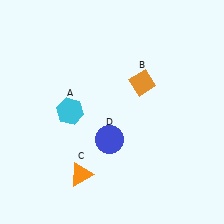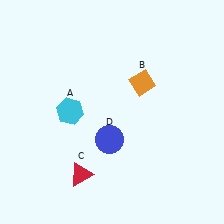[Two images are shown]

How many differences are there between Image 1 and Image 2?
There is 1 difference between the two images.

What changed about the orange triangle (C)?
In Image 1, C is orange. In Image 2, it changed to red.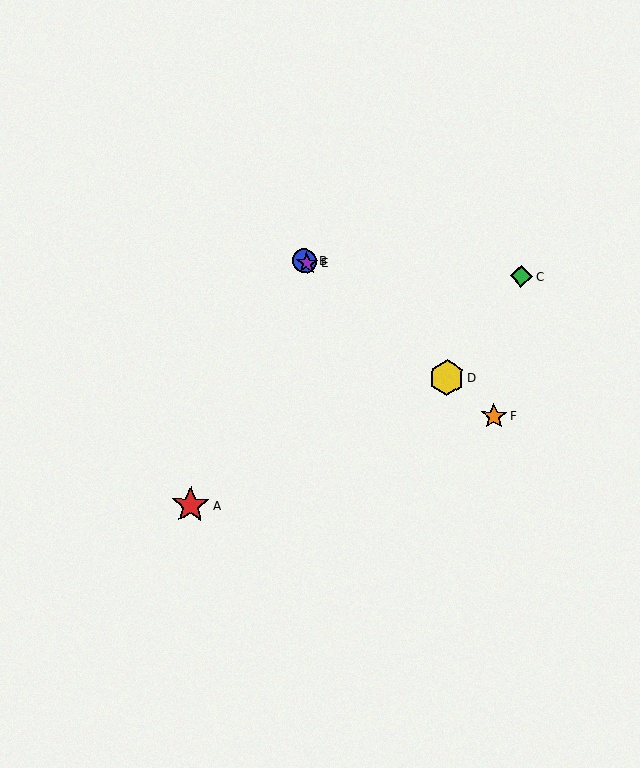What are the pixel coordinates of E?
Object E is at (307, 263).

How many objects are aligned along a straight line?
4 objects (B, D, E, F) are aligned along a straight line.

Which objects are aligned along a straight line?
Objects B, D, E, F are aligned along a straight line.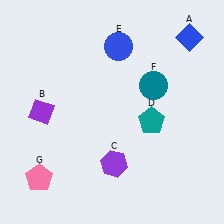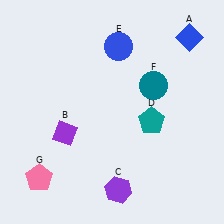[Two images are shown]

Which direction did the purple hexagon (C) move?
The purple hexagon (C) moved down.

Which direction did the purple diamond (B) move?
The purple diamond (B) moved right.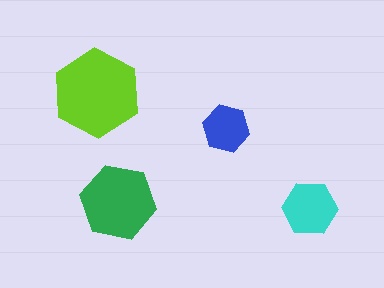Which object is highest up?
The lime hexagon is topmost.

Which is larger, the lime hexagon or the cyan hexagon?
The lime one.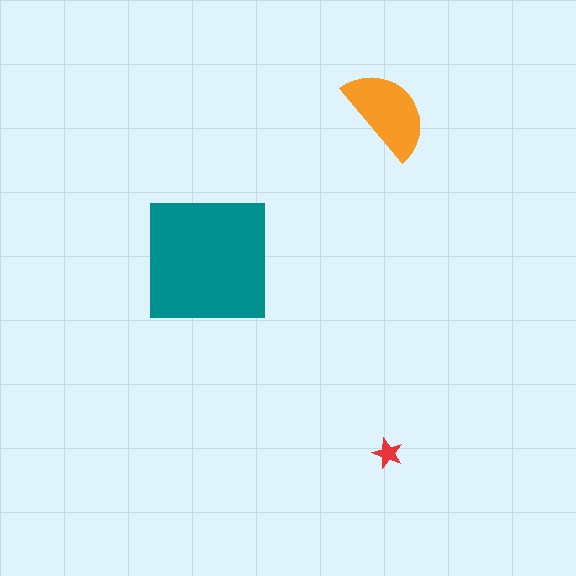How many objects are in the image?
There are 3 objects in the image.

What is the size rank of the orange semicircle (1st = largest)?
2nd.